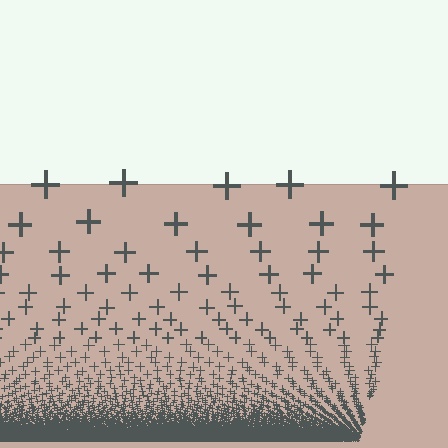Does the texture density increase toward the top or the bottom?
Density increases toward the bottom.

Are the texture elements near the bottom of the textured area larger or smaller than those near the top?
Smaller. The gradient is inverted — elements near the bottom are smaller and denser.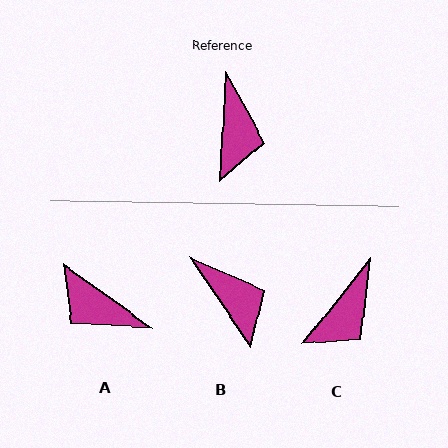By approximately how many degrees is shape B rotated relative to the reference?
Approximately 37 degrees counter-clockwise.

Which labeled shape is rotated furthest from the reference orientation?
A, about 122 degrees away.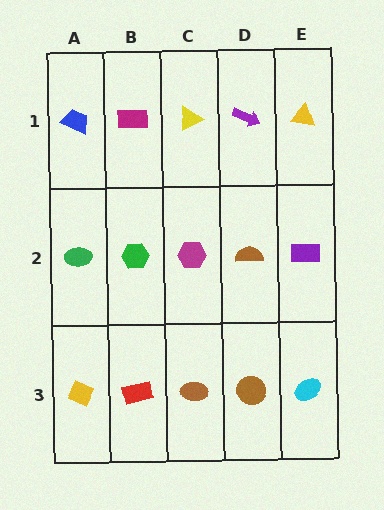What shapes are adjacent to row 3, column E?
A purple rectangle (row 2, column E), a brown circle (row 3, column D).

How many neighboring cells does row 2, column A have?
3.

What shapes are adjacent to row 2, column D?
A purple arrow (row 1, column D), a brown circle (row 3, column D), a magenta hexagon (row 2, column C), a purple rectangle (row 2, column E).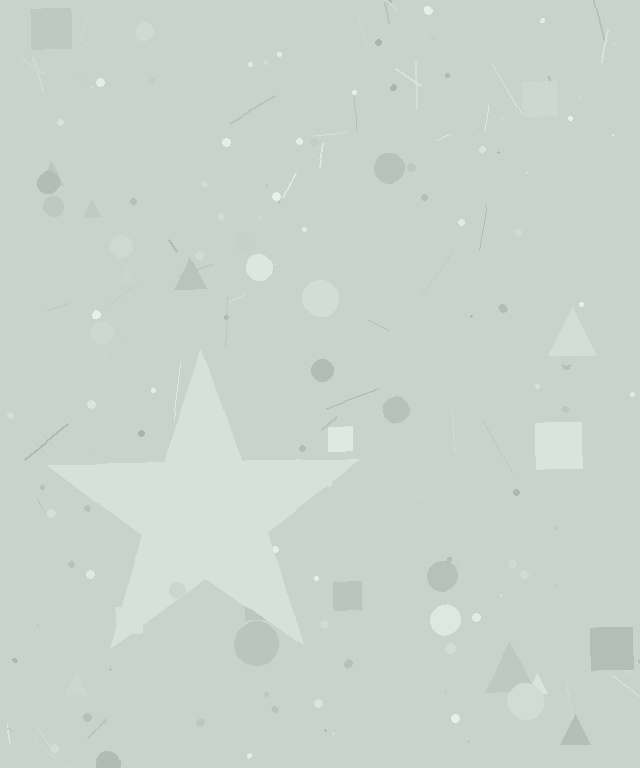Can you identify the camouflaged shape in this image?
The camouflaged shape is a star.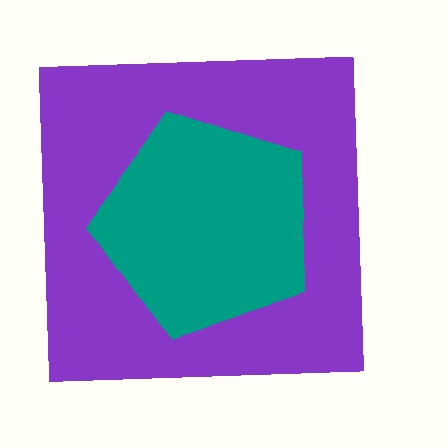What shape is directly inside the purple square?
The teal pentagon.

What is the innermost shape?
The teal pentagon.